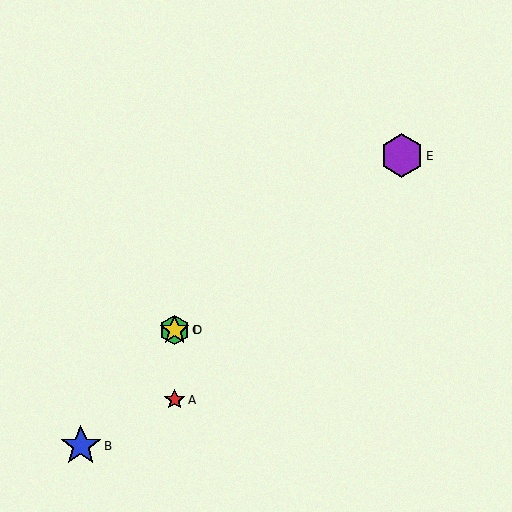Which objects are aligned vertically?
Objects A, C, D are aligned vertically.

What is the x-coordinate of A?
Object A is at x≈175.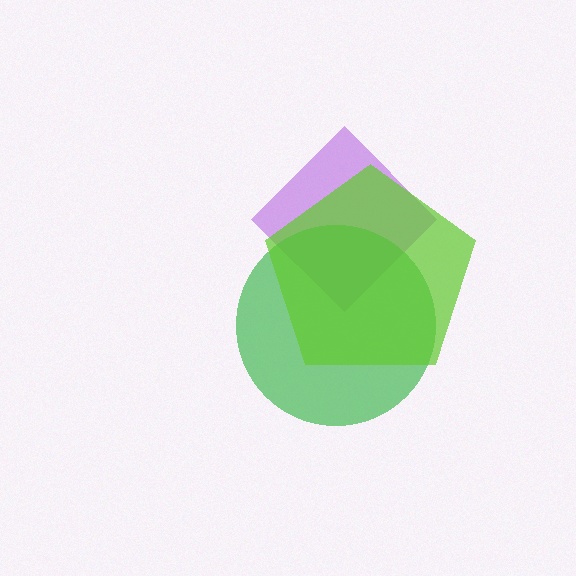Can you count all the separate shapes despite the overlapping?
Yes, there are 3 separate shapes.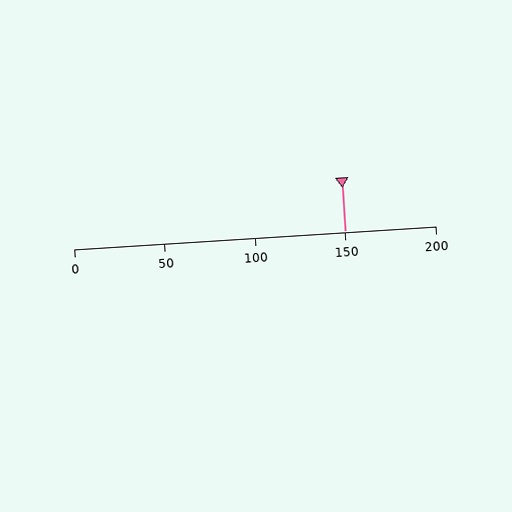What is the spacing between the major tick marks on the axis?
The major ticks are spaced 50 apart.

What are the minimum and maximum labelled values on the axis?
The axis runs from 0 to 200.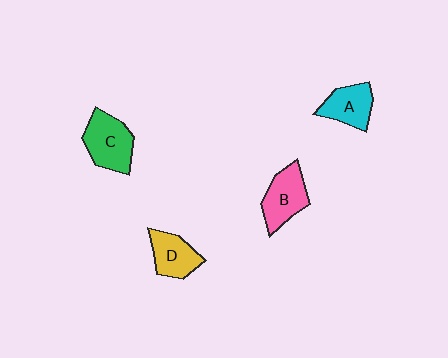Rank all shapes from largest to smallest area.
From largest to smallest: C (green), B (pink), A (cyan), D (yellow).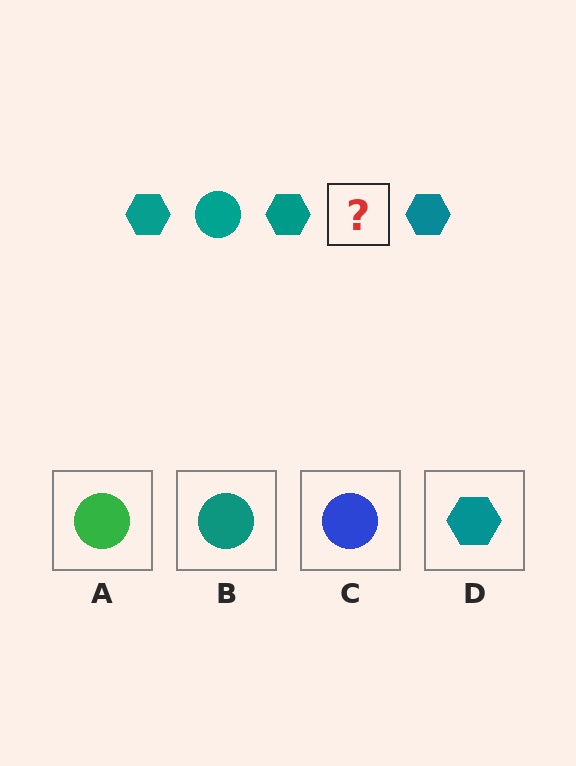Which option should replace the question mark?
Option B.